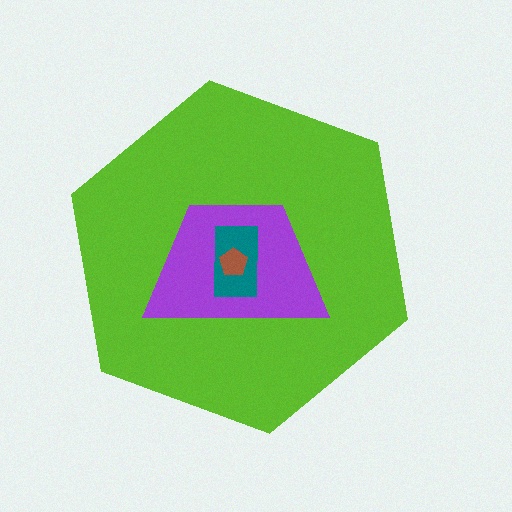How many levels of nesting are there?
4.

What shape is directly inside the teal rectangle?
The brown pentagon.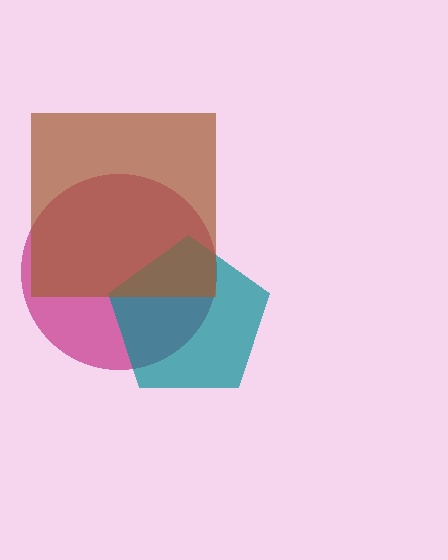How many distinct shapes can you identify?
There are 3 distinct shapes: a magenta circle, a teal pentagon, a brown square.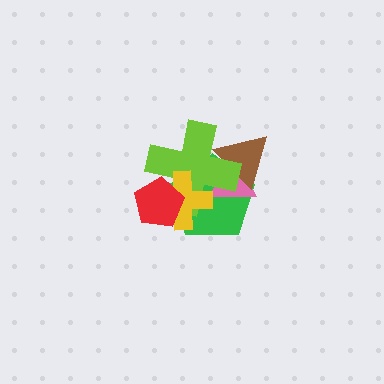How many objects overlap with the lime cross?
5 objects overlap with the lime cross.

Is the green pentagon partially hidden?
Yes, it is partially covered by another shape.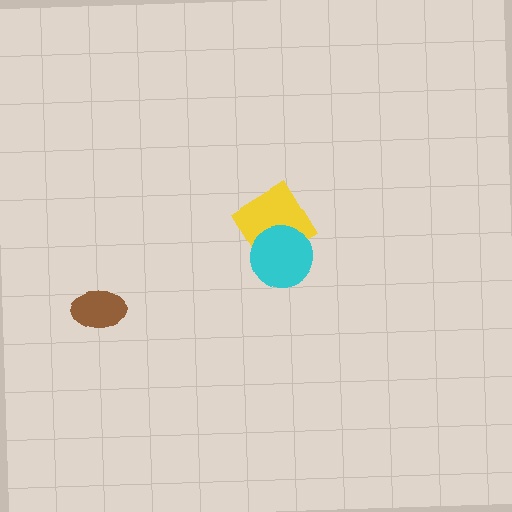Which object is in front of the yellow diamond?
The cyan circle is in front of the yellow diamond.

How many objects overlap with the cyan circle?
1 object overlaps with the cyan circle.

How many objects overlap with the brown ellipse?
0 objects overlap with the brown ellipse.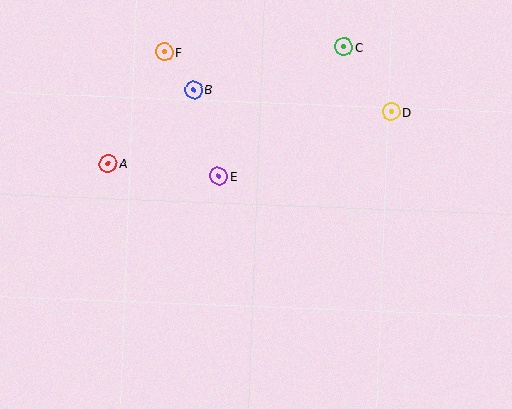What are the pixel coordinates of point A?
Point A is at (108, 164).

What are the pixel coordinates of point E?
Point E is at (219, 176).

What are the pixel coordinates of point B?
Point B is at (194, 90).